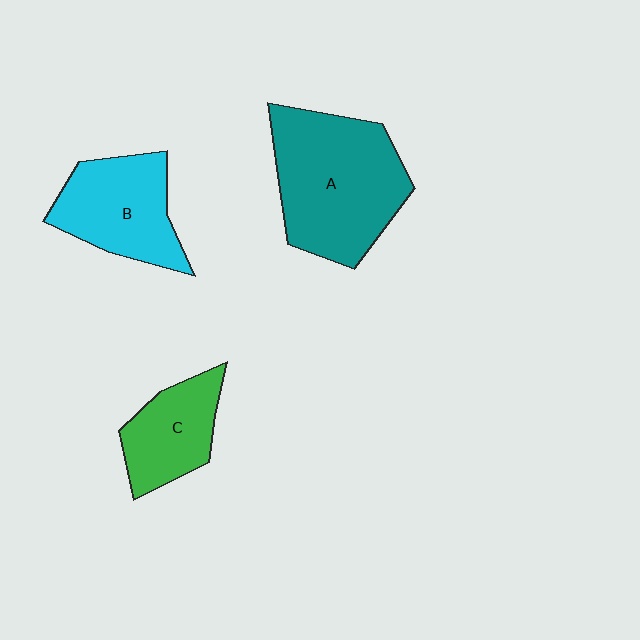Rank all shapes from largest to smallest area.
From largest to smallest: A (teal), B (cyan), C (green).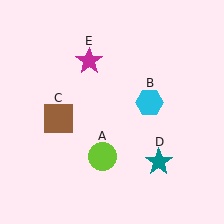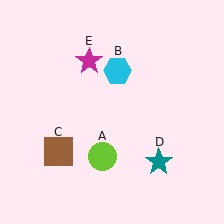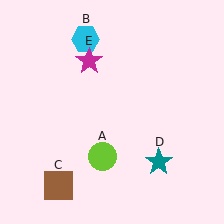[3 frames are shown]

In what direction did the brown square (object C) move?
The brown square (object C) moved down.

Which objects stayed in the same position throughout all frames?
Lime circle (object A) and teal star (object D) and magenta star (object E) remained stationary.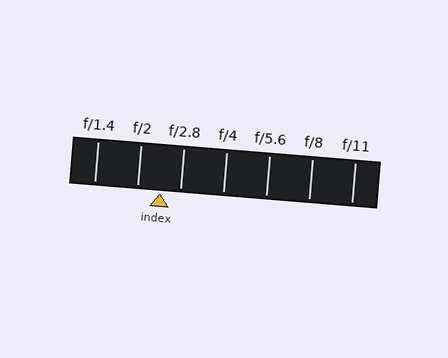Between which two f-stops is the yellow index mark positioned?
The index mark is between f/2 and f/2.8.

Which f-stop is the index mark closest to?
The index mark is closest to f/2.8.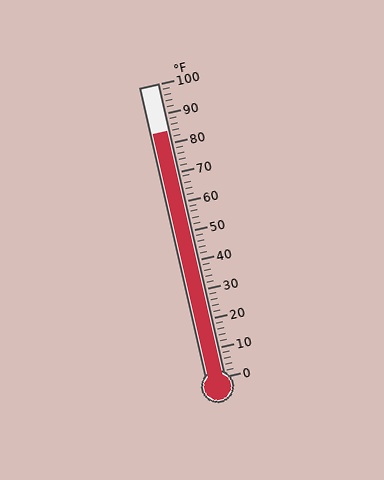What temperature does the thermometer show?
The thermometer shows approximately 84°F.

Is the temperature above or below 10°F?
The temperature is above 10°F.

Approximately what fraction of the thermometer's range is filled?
The thermometer is filled to approximately 85% of its range.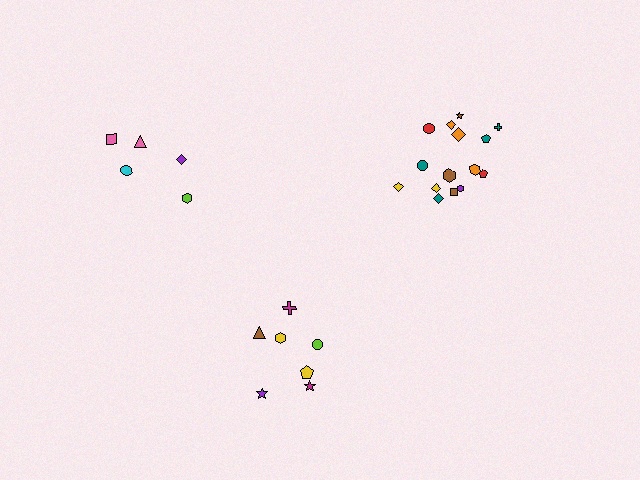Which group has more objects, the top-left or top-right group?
The top-right group.